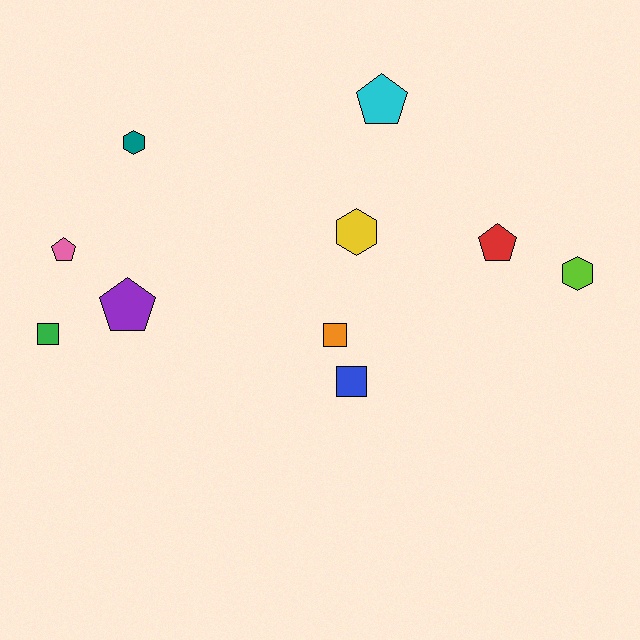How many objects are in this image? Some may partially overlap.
There are 10 objects.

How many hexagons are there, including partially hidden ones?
There are 3 hexagons.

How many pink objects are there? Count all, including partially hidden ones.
There is 1 pink object.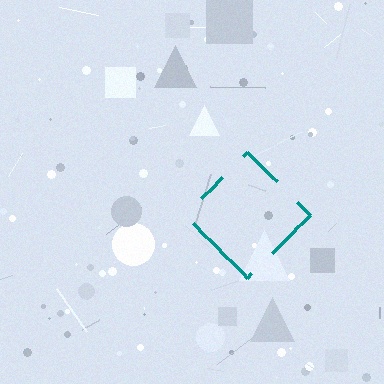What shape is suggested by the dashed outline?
The dashed outline suggests a diamond.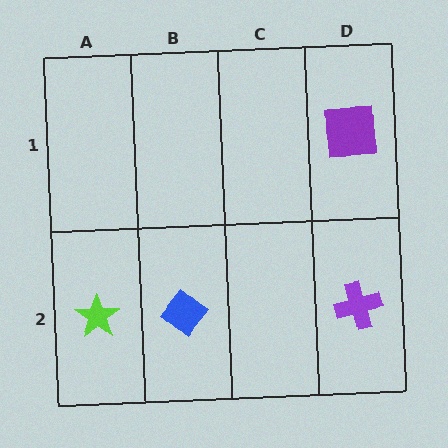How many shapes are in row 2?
3 shapes.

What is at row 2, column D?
A purple cross.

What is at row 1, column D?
A purple square.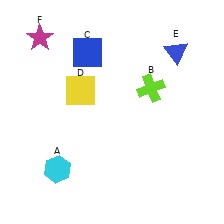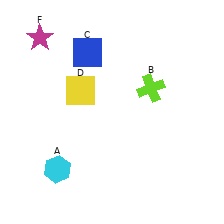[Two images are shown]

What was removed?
The blue triangle (E) was removed in Image 2.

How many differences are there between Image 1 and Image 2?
There is 1 difference between the two images.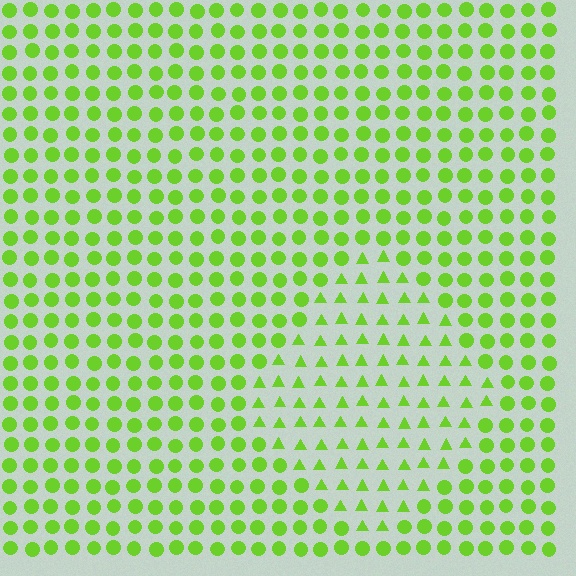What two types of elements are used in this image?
The image uses triangles inside the diamond region and circles outside it.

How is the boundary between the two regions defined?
The boundary is defined by a change in element shape: triangles inside vs. circles outside. All elements share the same color and spacing.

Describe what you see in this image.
The image is filled with small lime elements arranged in a uniform grid. A diamond-shaped region contains triangles, while the surrounding area contains circles. The boundary is defined purely by the change in element shape.